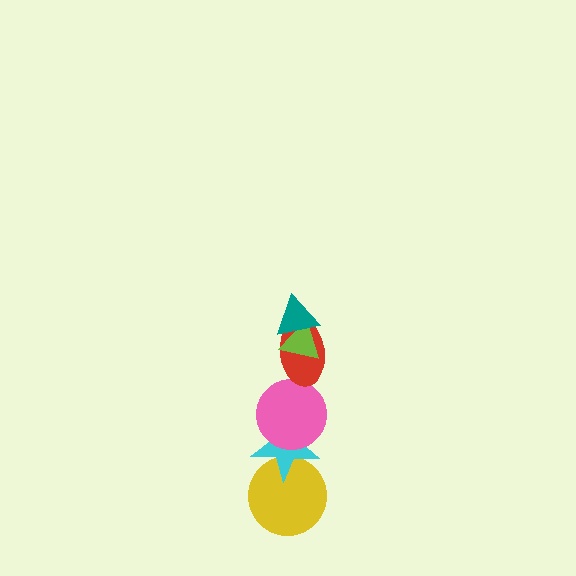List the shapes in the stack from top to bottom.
From top to bottom: the teal triangle, the lime triangle, the red ellipse, the pink circle, the cyan star, the yellow circle.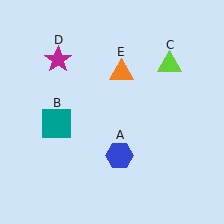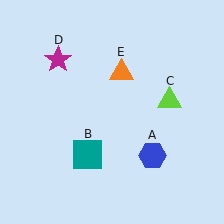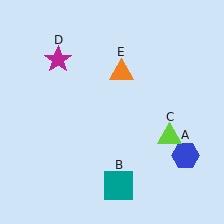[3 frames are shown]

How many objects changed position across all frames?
3 objects changed position: blue hexagon (object A), teal square (object B), lime triangle (object C).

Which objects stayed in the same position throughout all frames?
Magenta star (object D) and orange triangle (object E) remained stationary.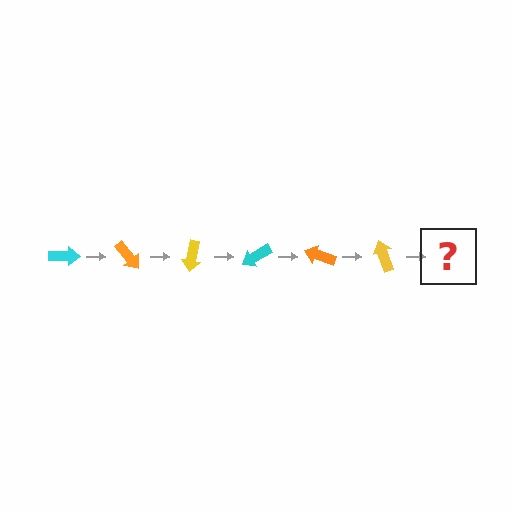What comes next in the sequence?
The next element should be a cyan arrow, rotated 300 degrees from the start.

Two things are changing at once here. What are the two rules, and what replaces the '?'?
The two rules are that it rotates 50 degrees each step and the color cycles through cyan, orange, and yellow. The '?' should be a cyan arrow, rotated 300 degrees from the start.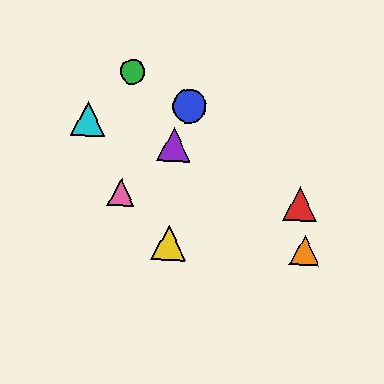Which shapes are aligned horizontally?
The yellow triangle, the orange triangle are aligned horizontally.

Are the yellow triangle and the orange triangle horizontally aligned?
Yes, both are at y≈243.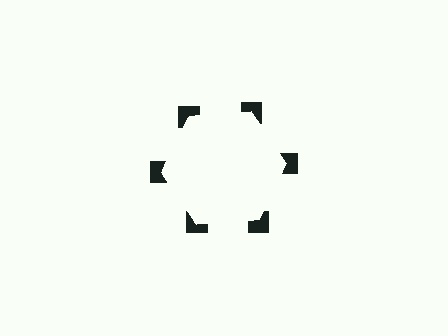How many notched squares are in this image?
There are 6 — one at each vertex of the illusory hexagon.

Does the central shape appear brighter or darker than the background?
It typically appears slightly brighter than the background, even though no actual brightness change is drawn.